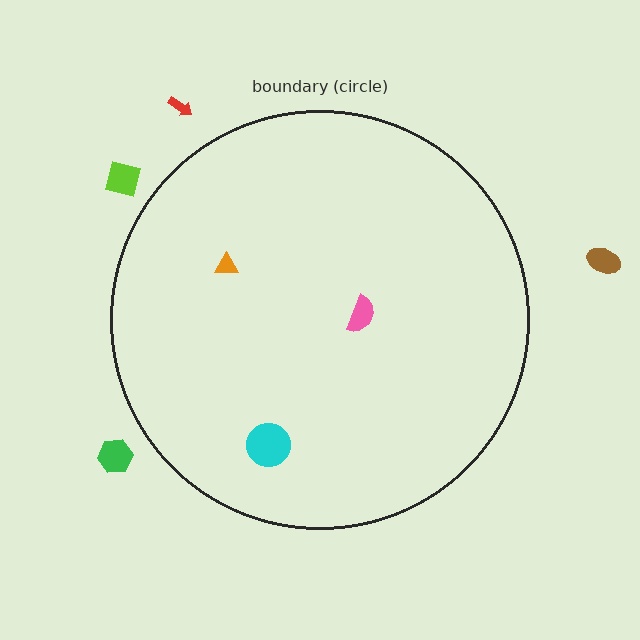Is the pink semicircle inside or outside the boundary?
Inside.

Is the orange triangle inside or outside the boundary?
Inside.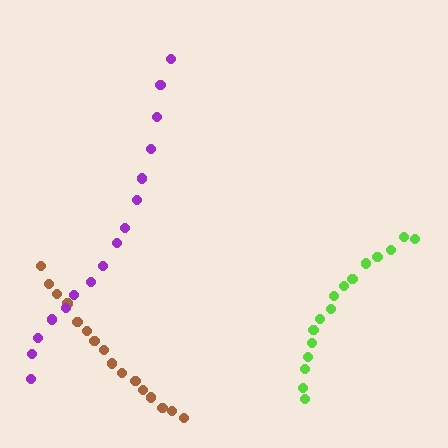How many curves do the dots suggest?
There are 3 distinct paths.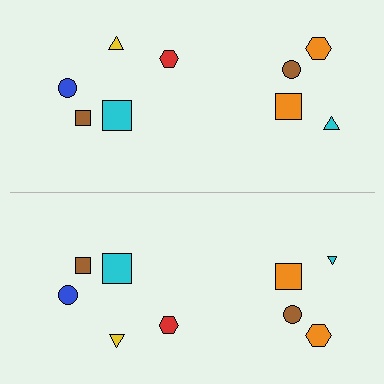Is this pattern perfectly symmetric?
No, the pattern is not perfectly symmetric. The cyan triangle on the bottom side has a different size than its mirror counterpart.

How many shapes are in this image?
There are 18 shapes in this image.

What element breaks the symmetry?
The cyan triangle on the bottom side has a different size than its mirror counterpart.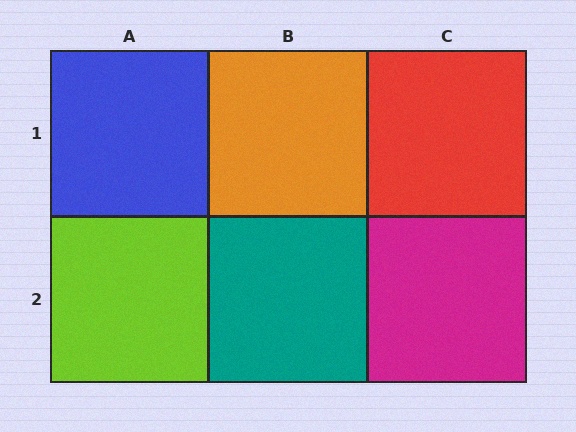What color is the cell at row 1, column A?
Blue.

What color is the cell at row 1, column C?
Red.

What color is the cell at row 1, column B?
Orange.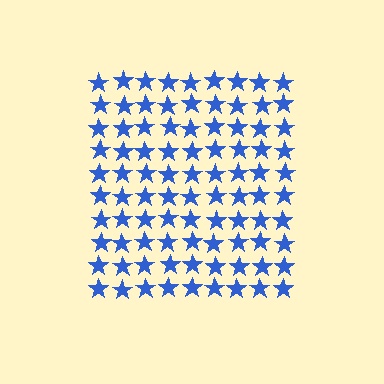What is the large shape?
The large shape is a square.